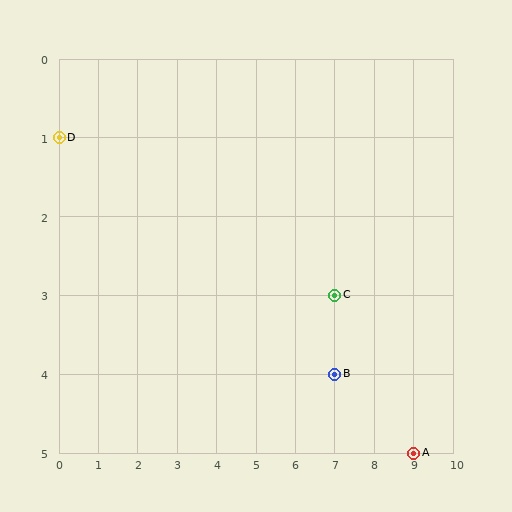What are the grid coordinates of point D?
Point D is at grid coordinates (0, 1).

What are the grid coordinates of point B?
Point B is at grid coordinates (7, 4).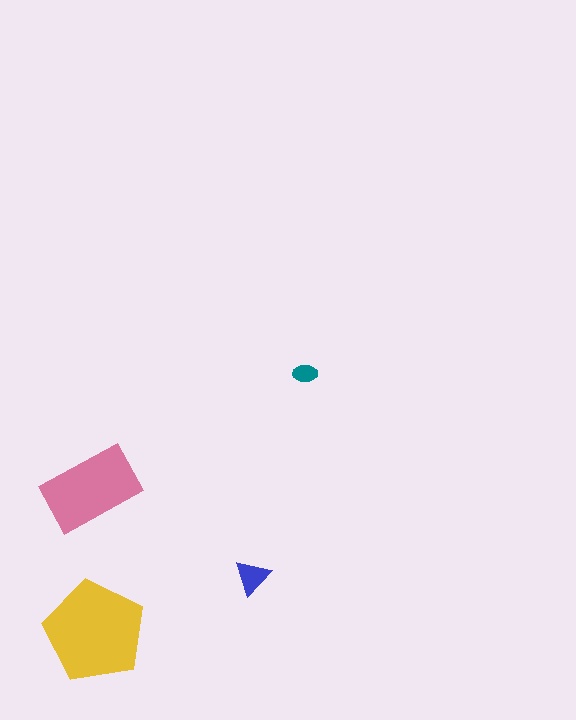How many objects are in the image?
There are 4 objects in the image.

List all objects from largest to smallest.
The yellow pentagon, the pink rectangle, the blue triangle, the teal ellipse.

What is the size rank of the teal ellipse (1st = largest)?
4th.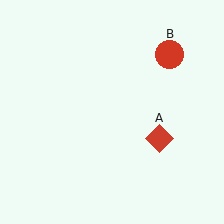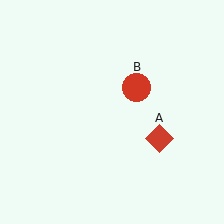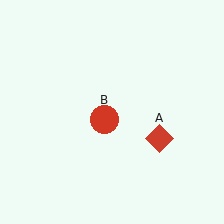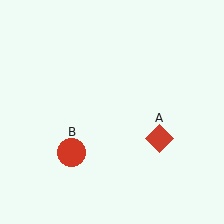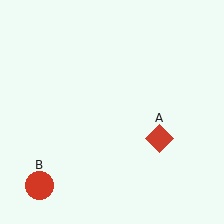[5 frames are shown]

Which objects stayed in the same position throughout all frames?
Red diamond (object A) remained stationary.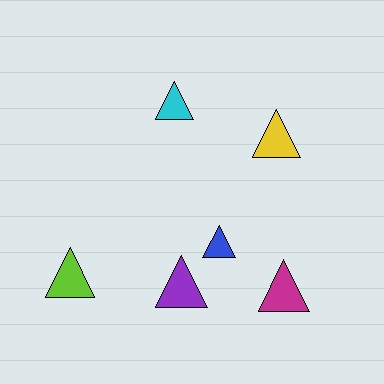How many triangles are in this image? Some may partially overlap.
There are 6 triangles.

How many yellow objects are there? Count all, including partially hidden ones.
There is 1 yellow object.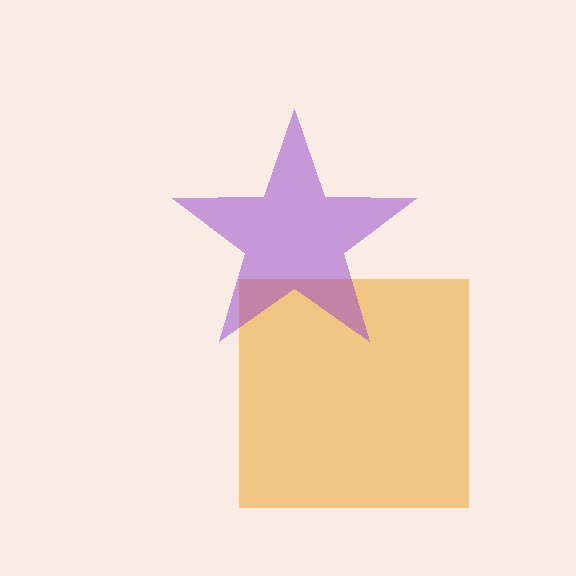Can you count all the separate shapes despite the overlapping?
Yes, there are 2 separate shapes.